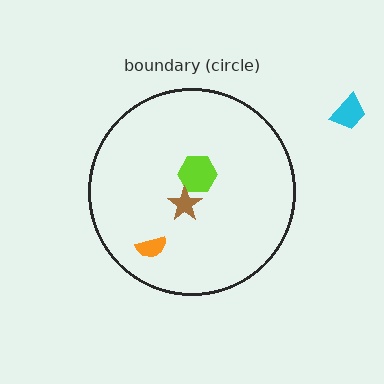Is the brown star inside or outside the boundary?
Inside.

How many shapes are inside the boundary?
3 inside, 1 outside.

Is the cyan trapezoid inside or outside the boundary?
Outside.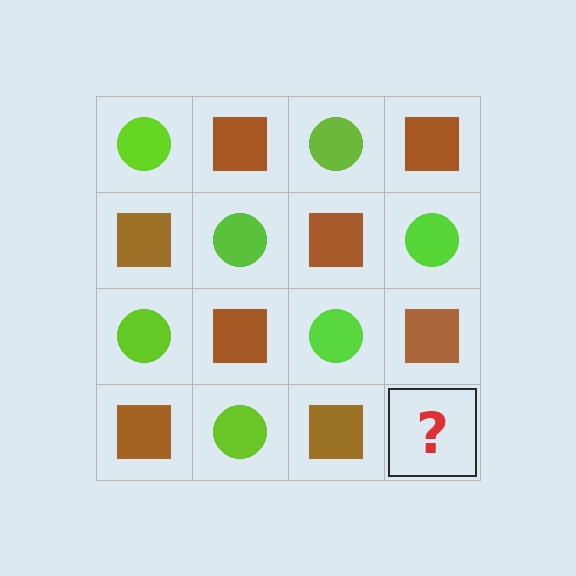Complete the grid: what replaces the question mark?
The question mark should be replaced with a lime circle.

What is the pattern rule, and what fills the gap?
The rule is that it alternates lime circle and brown square in a checkerboard pattern. The gap should be filled with a lime circle.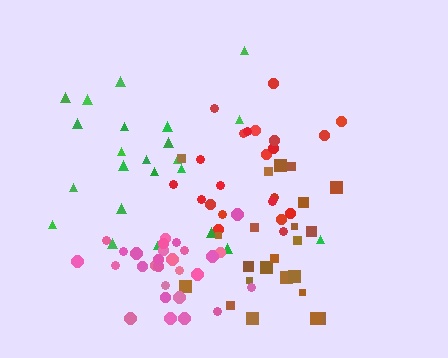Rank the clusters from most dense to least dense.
pink, red, brown, green.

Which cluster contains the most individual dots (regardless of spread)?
Pink (30).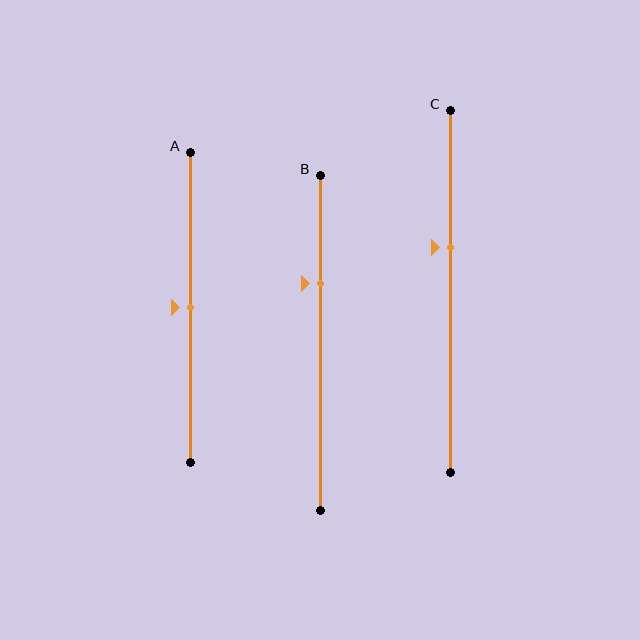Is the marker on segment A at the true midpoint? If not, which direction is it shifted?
Yes, the marker on segment A is at the true midpoint.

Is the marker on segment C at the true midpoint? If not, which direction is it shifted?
No, the marker on segment C is shifted upward by about 12% of the segment length.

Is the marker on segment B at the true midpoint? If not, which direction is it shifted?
No, the marker on segment B is shifted upward by about 18% of the segment length.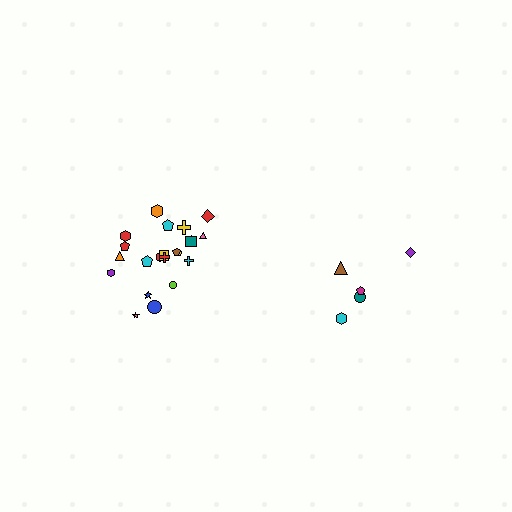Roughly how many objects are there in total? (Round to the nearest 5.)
Roughly 25 objects in total.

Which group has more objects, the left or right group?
The left group.